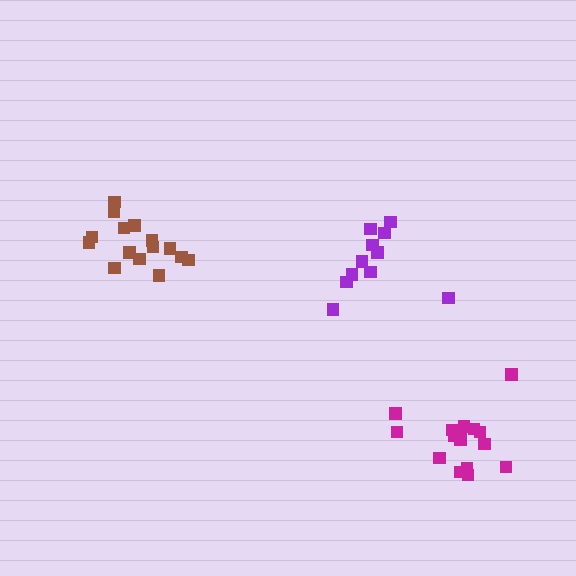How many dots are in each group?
Group 1: 11 dots, Group 2: 15 dots, Group 3: 15 dots (41 total).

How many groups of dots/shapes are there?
There are 3 groups.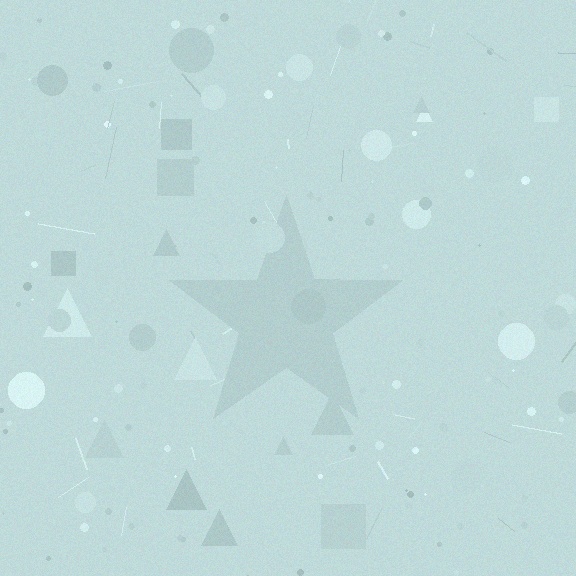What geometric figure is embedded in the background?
A star is embedded in the background.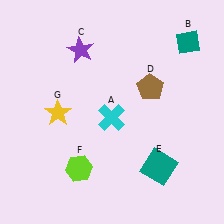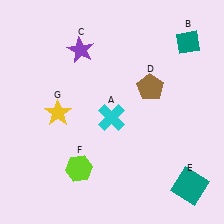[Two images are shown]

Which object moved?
The teal square (E) moved right.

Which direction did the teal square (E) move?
The teal square (E) moved right.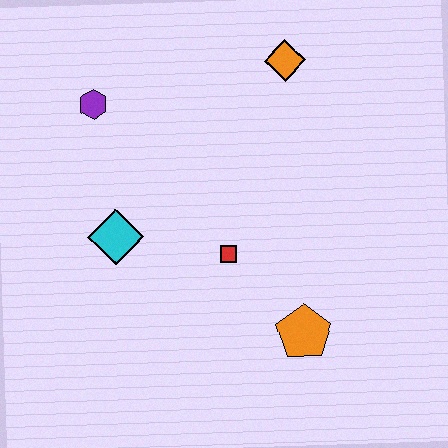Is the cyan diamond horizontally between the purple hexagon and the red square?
Yes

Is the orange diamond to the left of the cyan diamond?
No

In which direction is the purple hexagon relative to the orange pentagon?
The purple hexagon is above the orange pentagon.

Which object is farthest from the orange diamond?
The orange pentagon is farthest from the orange diamond.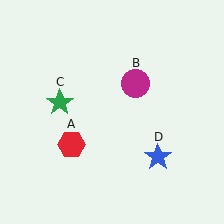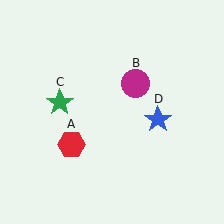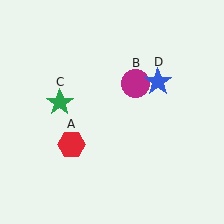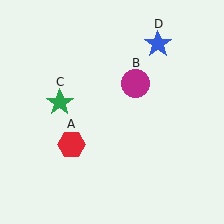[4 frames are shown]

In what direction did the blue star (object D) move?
The blue star (object D) moved up.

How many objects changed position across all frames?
1 object changed position: blue star (object D).